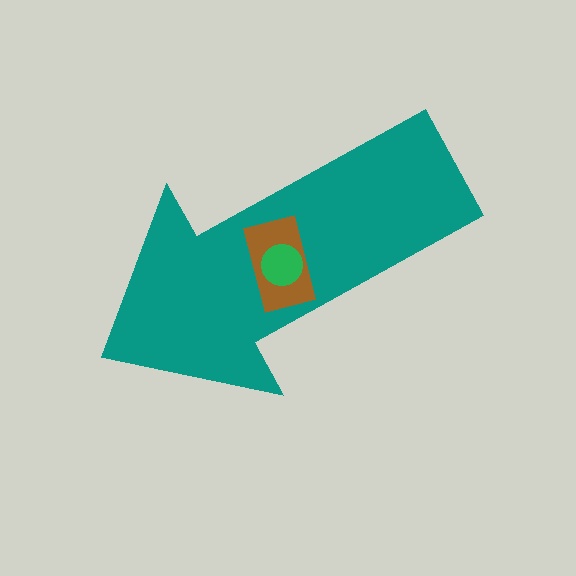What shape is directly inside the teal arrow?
The brown rectangle.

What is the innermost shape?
The green circle.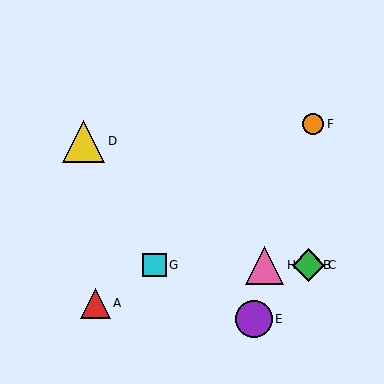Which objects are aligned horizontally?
Objects B, C, G, H are aligned horizontally.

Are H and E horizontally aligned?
No, H is at y≈265 and E is at y≈319.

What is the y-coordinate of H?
Object H is at y≈265.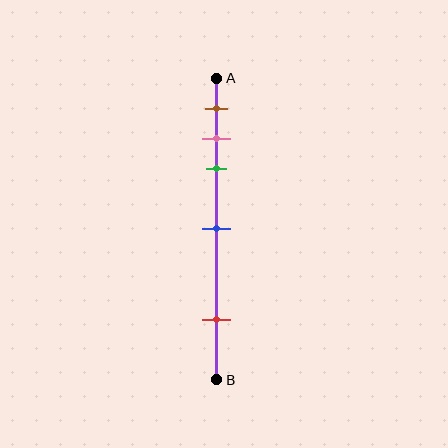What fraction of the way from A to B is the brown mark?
The brown mark is approximately 10% (0.1) of the way from A to B.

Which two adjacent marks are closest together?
The pink and green marks are the closest adjacent pair.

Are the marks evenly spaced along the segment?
No, the marks are not evenly spaced.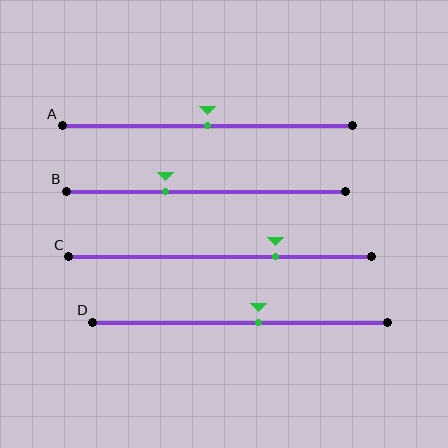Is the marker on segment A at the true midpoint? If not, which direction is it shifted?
Yes, the marker on segment A is at the true midpoint.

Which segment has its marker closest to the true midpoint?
Segment A has its marker closest to the true midpoint.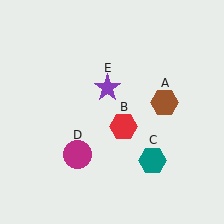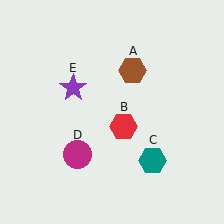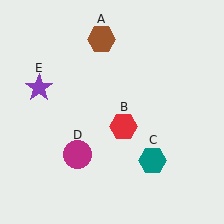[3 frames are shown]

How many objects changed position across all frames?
2 objects changed position: brown hexagon (object A), purple star (object E).